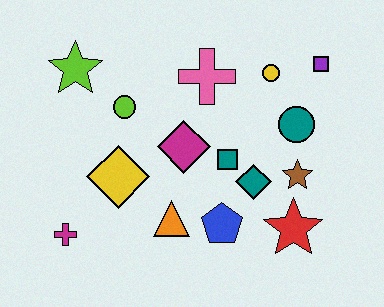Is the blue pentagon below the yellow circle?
Yes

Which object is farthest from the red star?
The lime star is farthest from the red star.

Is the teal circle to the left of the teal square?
No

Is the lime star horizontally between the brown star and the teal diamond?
No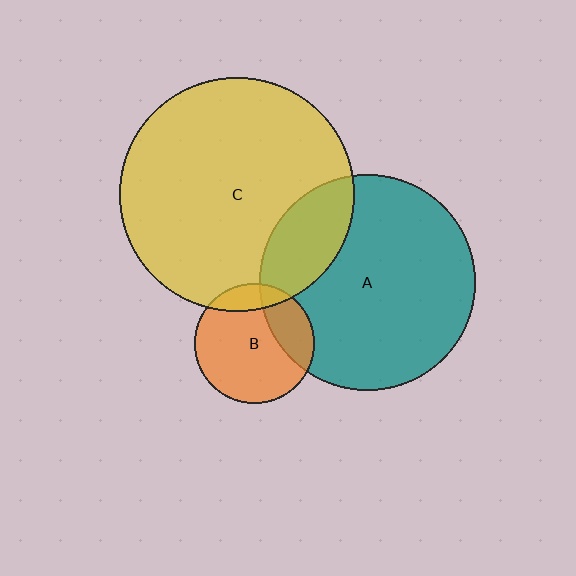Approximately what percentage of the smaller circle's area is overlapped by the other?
Approximately 15%.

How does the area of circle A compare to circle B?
Approximately 3.3 times.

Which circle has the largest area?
Circle C (yellow).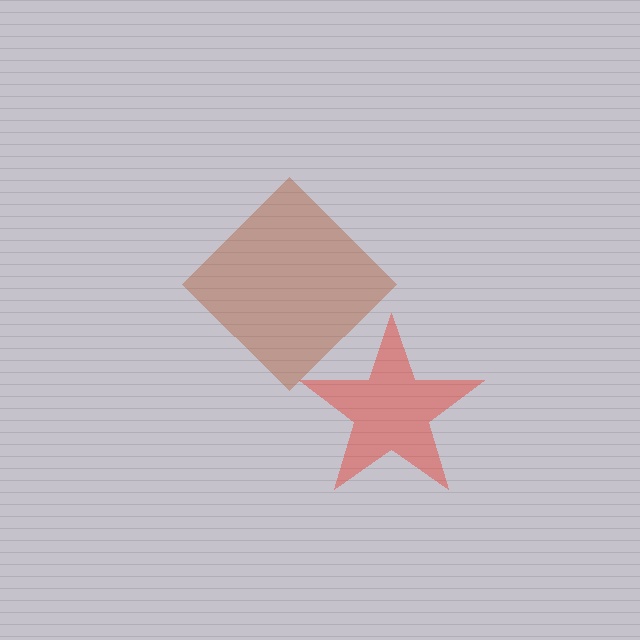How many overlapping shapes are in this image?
There are 2 overlapping shapes in the image.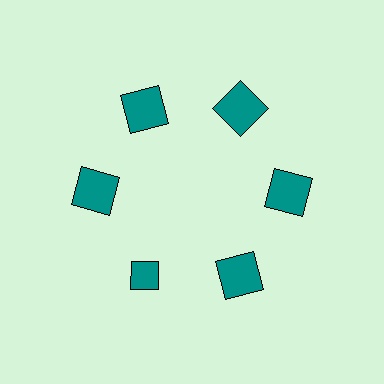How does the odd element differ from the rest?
It has a different shape: diamond instead of square.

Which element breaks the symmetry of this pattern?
The teal diamond at roughly the 7 o'clock position breaks the symmetry. All other shapes are teal squares.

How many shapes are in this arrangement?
There are 6 shapes arranged in a ring pattern.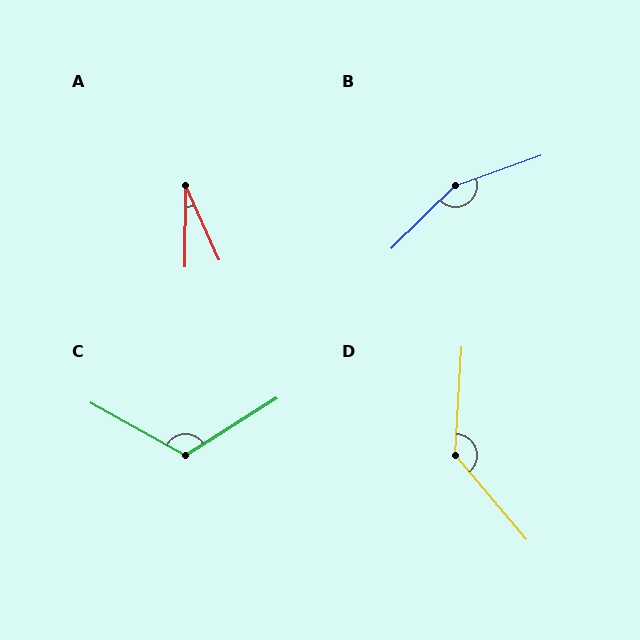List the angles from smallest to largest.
A (24°), C (119°), D (136°), B (155°).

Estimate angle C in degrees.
Approximately 119 degrees.